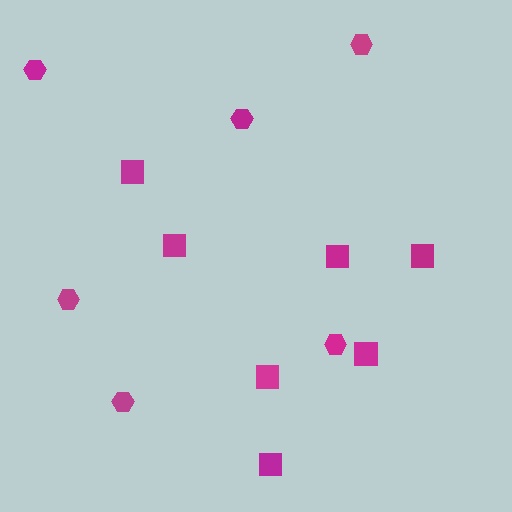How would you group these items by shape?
There are 2 groups: one group of hexagons (6) and one group of squares (7).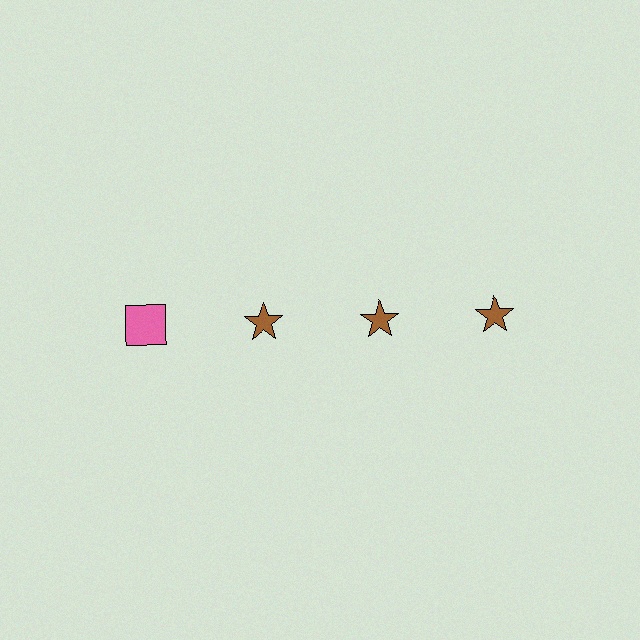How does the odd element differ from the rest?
It differs in both color (pink instead of brown) and shape (square instead of star).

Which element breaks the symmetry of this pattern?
The pink square in the top row, leftmost column breaks the symmetry. All other shapes are brown stars.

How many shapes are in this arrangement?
There are 4 shapes arranged in a grid pattern.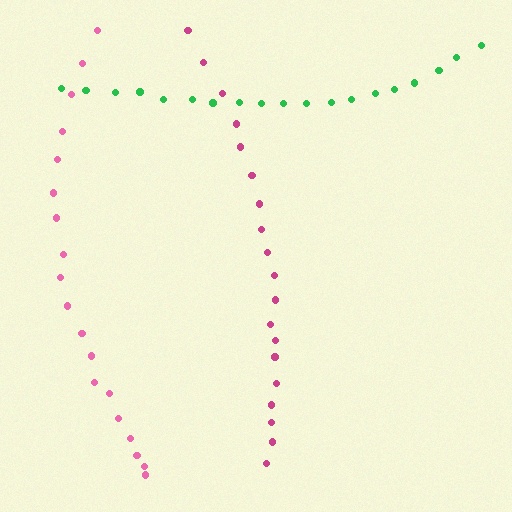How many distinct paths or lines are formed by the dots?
There are 3 distinct paths.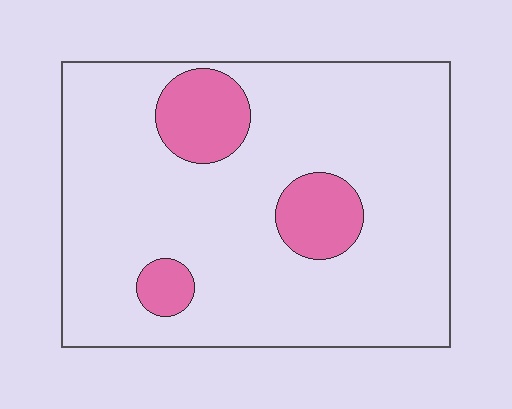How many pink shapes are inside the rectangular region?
3.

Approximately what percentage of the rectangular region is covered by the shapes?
Approximately 15%.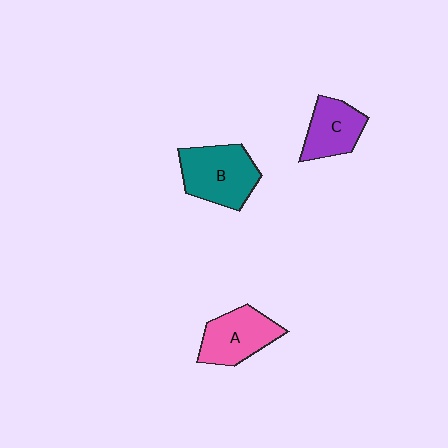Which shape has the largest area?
Shape B (teal).